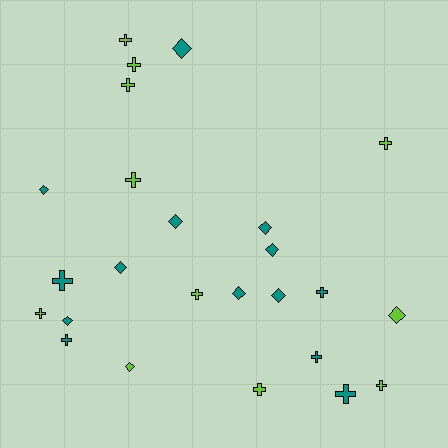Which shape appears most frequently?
Cross, with 14 objects.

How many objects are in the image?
There are 25 objects.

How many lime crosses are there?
There are 9 lime crosses.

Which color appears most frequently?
Teal, with 14 objects.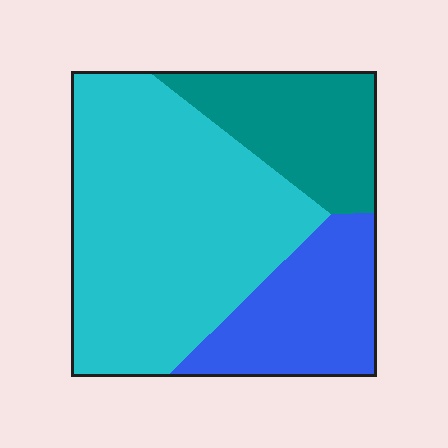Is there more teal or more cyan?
Cyan.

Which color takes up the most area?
Cyan, at roughly 55%.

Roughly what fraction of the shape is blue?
Blue takes up about one fifth (1/5) of the shape.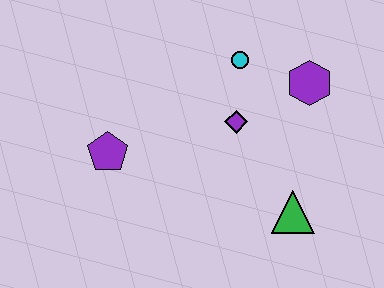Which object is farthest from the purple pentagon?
The purple hexagon is farthest from the purple pentagon.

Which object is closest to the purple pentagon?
The purple diamond is closest to the purple pentagon.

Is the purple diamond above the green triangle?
Yes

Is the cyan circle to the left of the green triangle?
Yes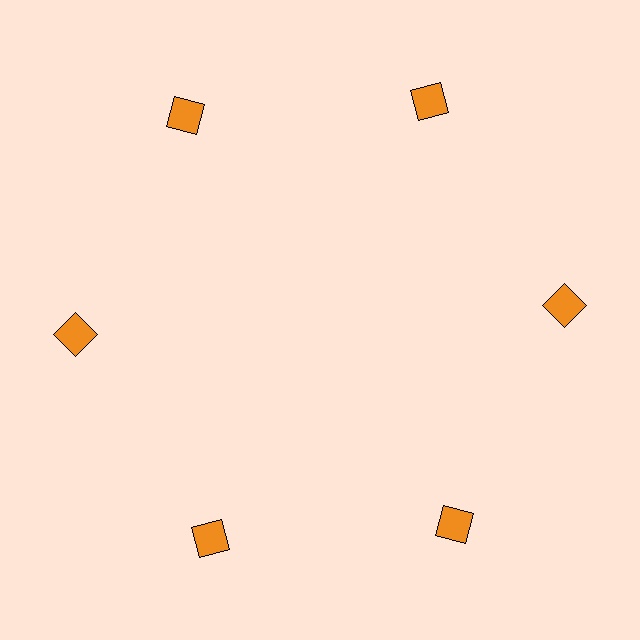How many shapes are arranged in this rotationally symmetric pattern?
There are 6 shapes, arranged in 6 groups of 1.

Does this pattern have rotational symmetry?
Yes, this pattern has 6-fold rotational symmetry. It looks the same after rotating 60 degrees around the center.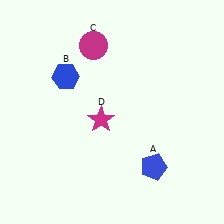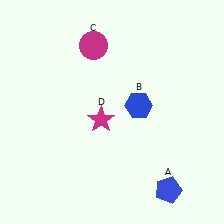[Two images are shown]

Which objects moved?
The objects that moved are: the blue pentagon (A), the blue hexagon (B).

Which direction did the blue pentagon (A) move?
The blue pentagon (A) moved down.